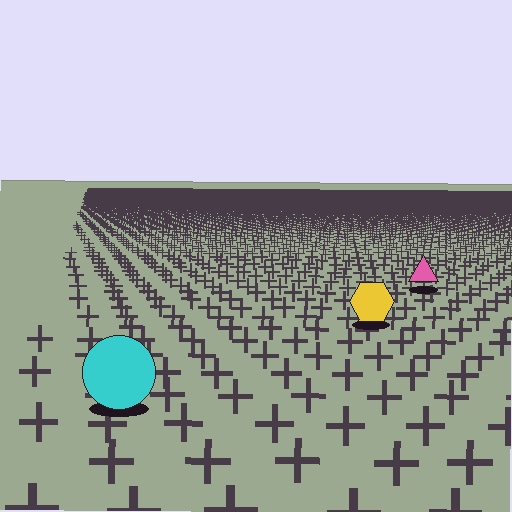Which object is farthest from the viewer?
The pink triangle is farthest from the viewer. It appears smaller and the ground texture around it is denser.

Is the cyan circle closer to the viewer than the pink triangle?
Yes. The cyan circle is closer — you can tell from the texture gradient: the ground texture is coarser near it.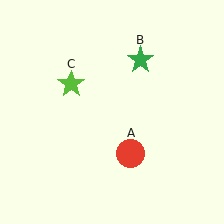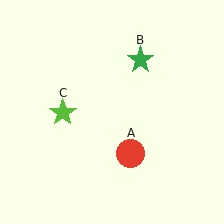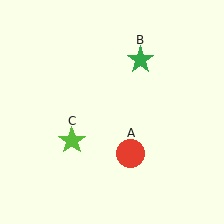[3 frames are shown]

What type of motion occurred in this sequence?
The lime star (object C) rotated counterclockwise around the center of the scene.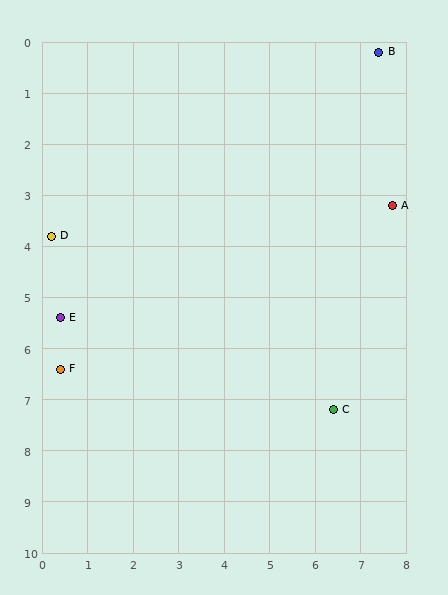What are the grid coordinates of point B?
Point B is at approximately (7.4, 0.2).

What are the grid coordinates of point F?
Point F is at approximately (0.4, 6.4).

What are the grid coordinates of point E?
Point E is at approximately (0.4, 5.4).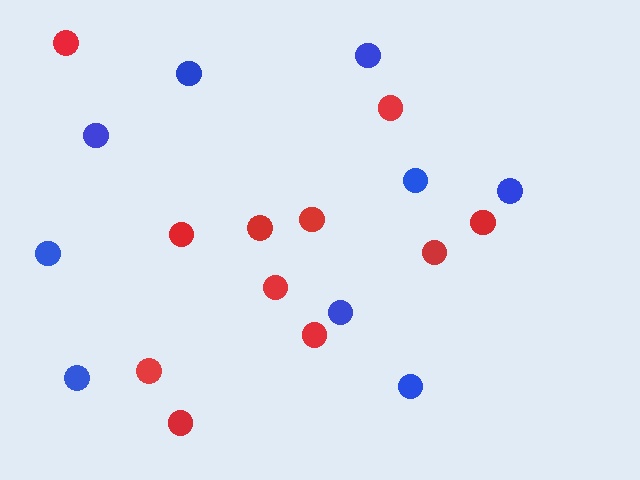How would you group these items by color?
There are 2 groups: one group of red circles (11) and one group of blue circles (9).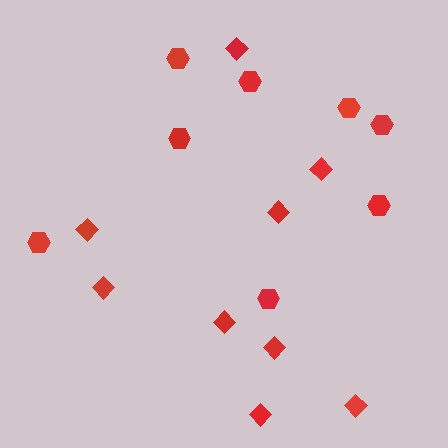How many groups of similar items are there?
There are 2 groups: one group of diamonds (9) and one group of hexagons (8).